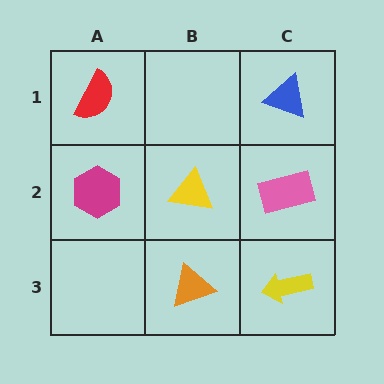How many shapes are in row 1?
2 shapes.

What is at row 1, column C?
A blue triangle.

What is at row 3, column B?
An orange triangle.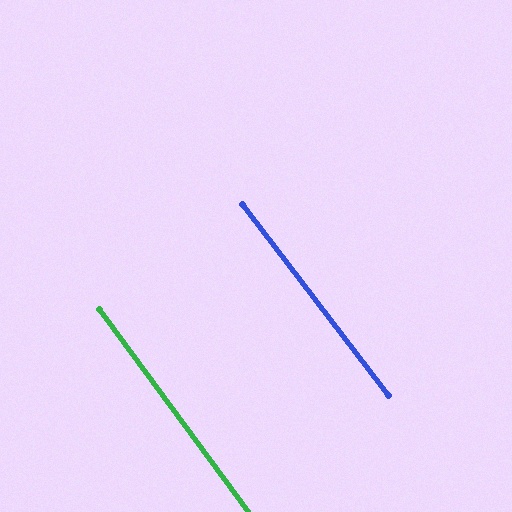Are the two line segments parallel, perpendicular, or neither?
Parallel — their directions differ by only 0.9°.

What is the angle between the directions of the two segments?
Approximately 1 degree.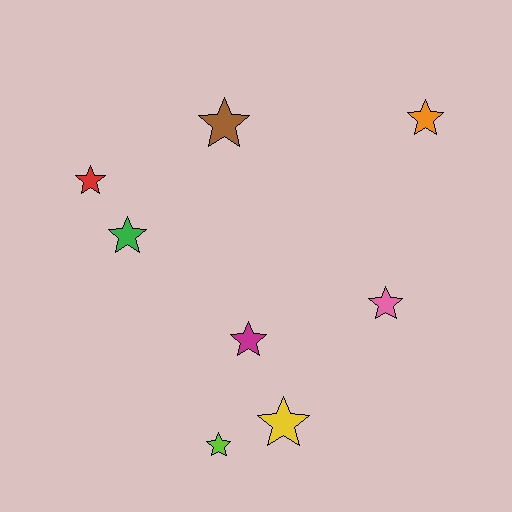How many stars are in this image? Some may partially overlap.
There are 8 stars.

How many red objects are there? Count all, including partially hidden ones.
There is 1 red object.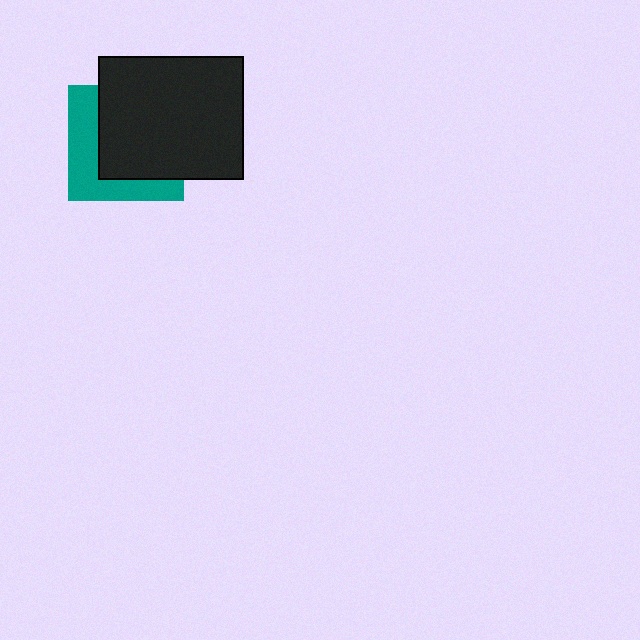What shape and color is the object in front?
The object in front is a black rectangle.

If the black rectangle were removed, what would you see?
You would see the complete teal square.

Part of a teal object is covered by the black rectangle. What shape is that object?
It is a square.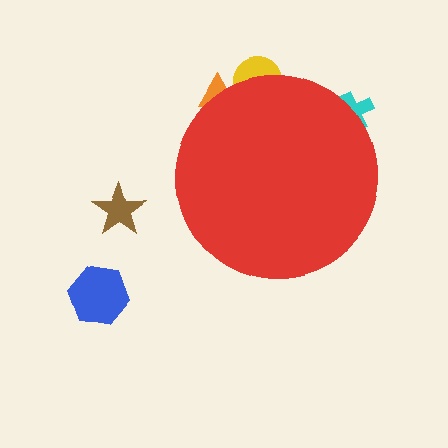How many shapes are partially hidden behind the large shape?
3 shapes are partially hidden.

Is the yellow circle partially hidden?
Yes, the yellow circle is partially hidden behind the red circle.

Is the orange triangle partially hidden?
Yes, the orange triangle is partially hidden behind the red circle.